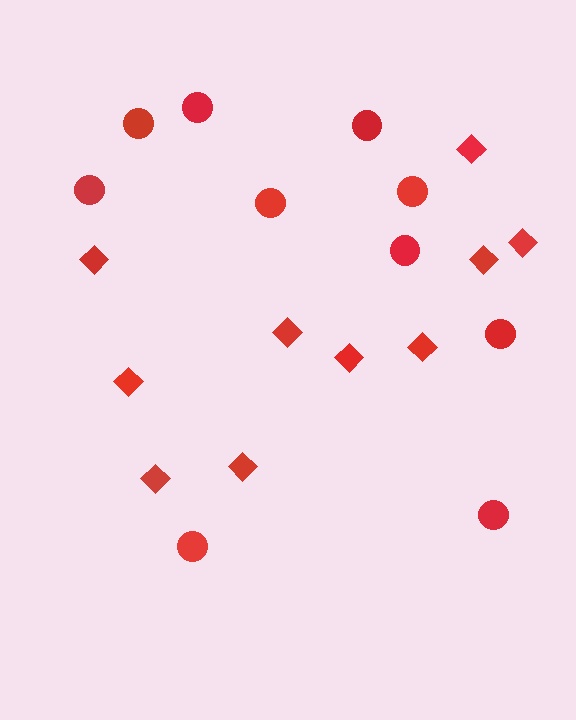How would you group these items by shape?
There are 2 groups: one group of circles (10) and one group of diamonds (10).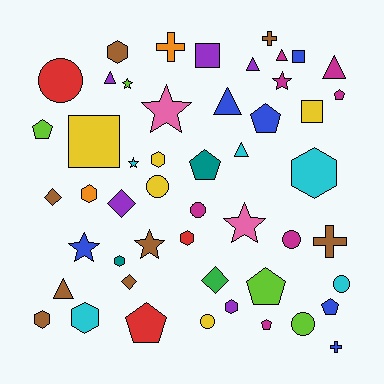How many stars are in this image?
There are 7 stars.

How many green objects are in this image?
There is 1 green object.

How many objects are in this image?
There are 50 objects.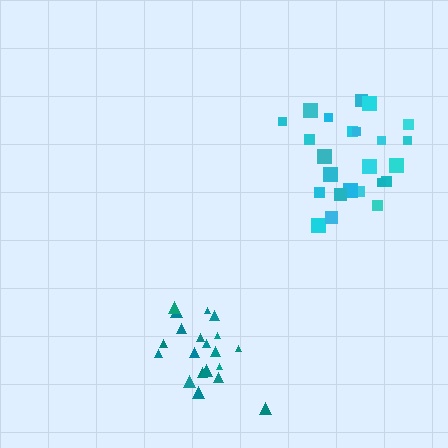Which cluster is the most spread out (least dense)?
Cyan.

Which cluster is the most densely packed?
Teal.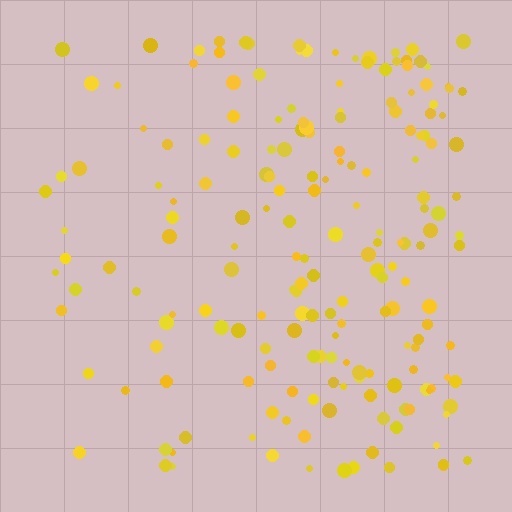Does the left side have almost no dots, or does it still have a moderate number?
Still a moderate number, just noticeably fewer than the right.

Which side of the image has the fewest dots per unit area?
The left.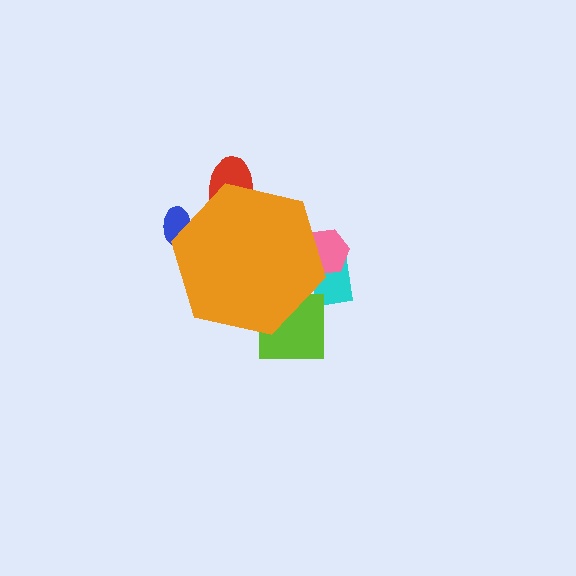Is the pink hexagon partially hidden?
Yes, the pink hexagon is partially hidden behind the orange hexagon.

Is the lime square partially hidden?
Yes, the lime square is partially hidden behind the orange hexagon.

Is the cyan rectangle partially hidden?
Yes, the cyan rectangle is partially hidden behind the orange hexagon.